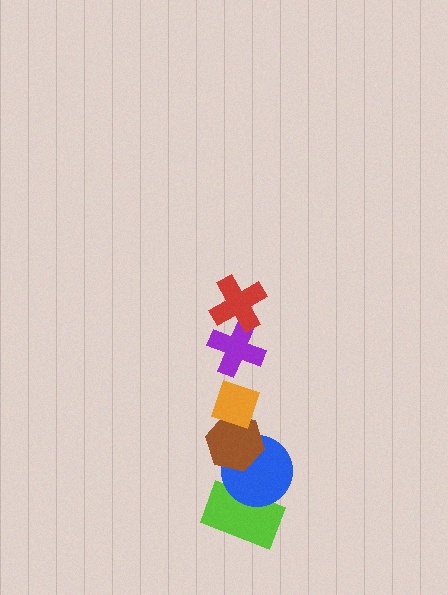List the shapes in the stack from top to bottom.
From top to bottom: the red cross, the purple cross, the orange diamond, the brown hexagon, the blue circle, the lime rectangle.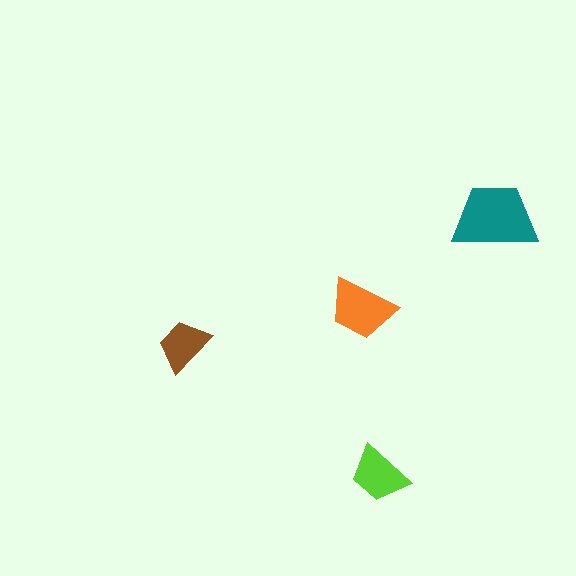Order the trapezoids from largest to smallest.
the teal one, the orange one, the lime one, the brown one.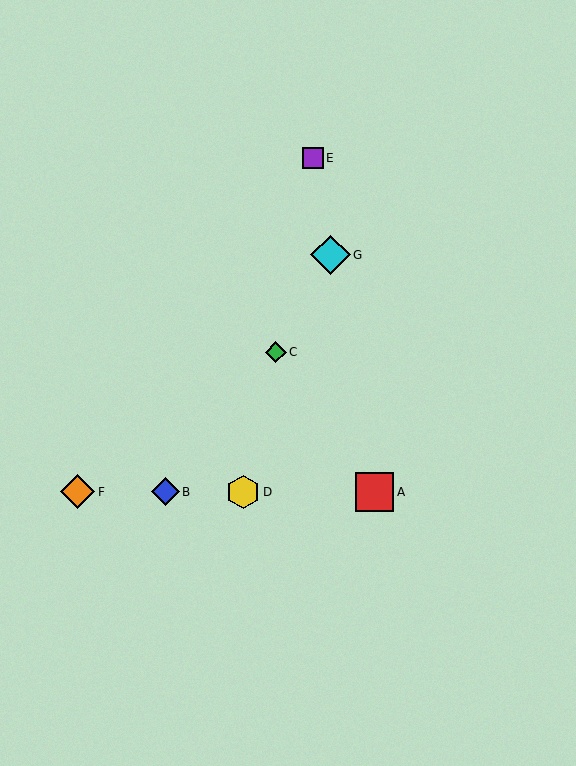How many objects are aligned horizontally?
4 objects (A, B, D, F) are aligned horizontally.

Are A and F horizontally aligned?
Yes, both are at y≈492.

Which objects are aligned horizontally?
Objects A, B, D, F are aligned horizontally.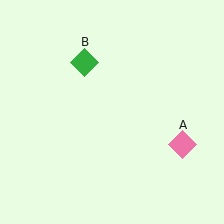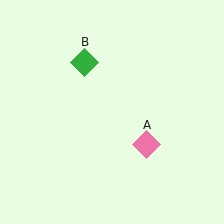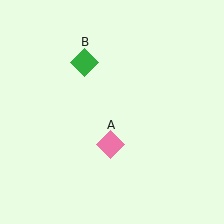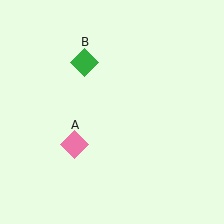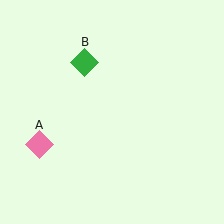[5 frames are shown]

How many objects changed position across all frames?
1 object changed position: pink diamond (object A).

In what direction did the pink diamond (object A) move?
The pink diamond (object A) moved left.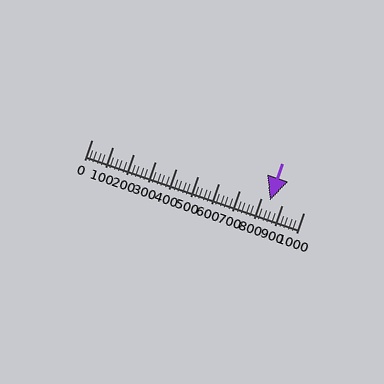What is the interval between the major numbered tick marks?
The major tick marks are spaced 100 units apart.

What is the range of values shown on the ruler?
The ruler shows values from 0 to 1000.